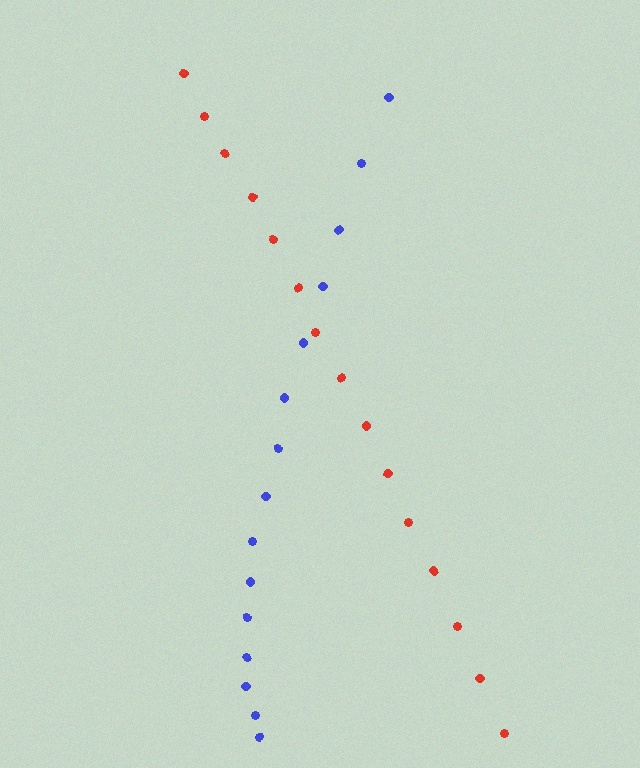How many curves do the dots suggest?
There are 2 distinct paths.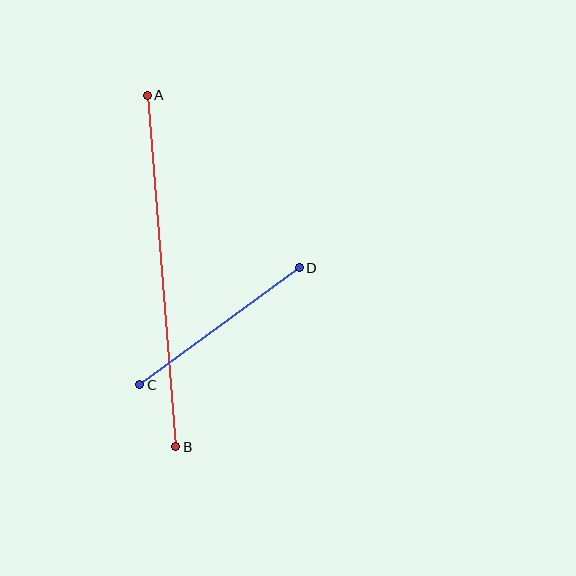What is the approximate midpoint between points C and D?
The midpoint is at approximately (219, 326) pixels.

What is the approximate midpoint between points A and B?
The midpoint is at approximately (161, 271) pixels.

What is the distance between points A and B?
The distance is approximately 353 pixels.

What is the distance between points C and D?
The distance is approximately 198 pixels.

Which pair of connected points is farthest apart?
Points A and B are farthest apart.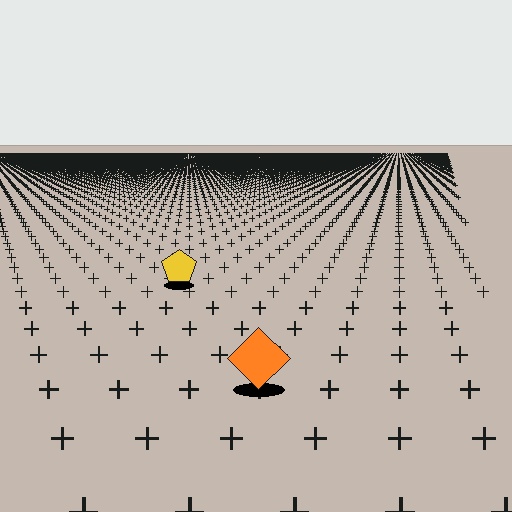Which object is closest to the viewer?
The orange diamond is closest. The texture marks near it are larger and more spread out.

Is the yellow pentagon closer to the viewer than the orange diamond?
No. The orange diamond is closer — you can tell from the texture gradient: the ground texture is coarser near it.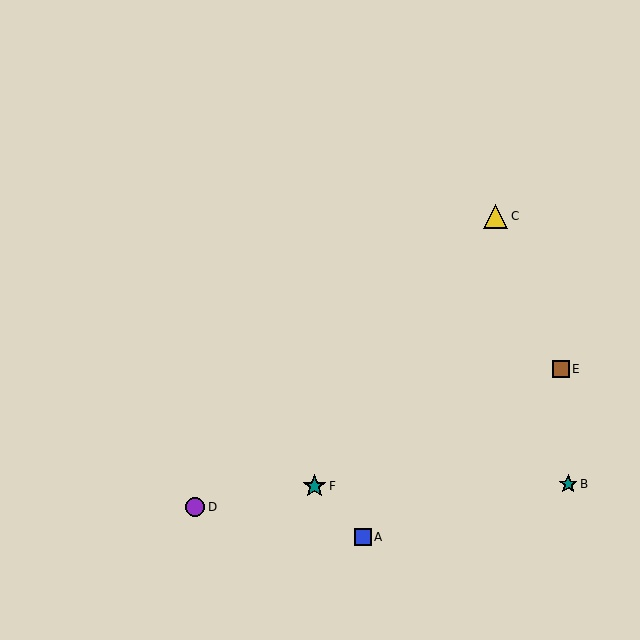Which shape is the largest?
The yellow triangle (labeled C) is the largest.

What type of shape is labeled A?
Shape A is a blue square.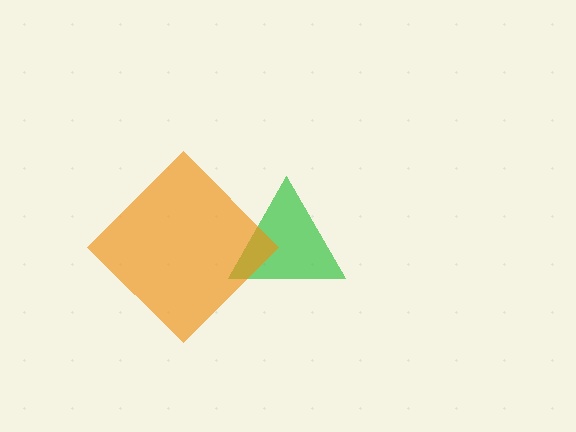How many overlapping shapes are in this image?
There are 2 overlapping shapes in the image.